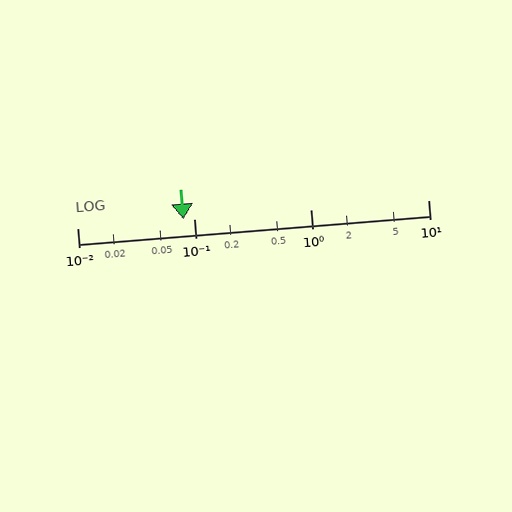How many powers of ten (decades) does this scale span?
The scale spans 3 decades, from 0.01 to 10.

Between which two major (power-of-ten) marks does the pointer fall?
The pointer is between 0.01 and 0.1.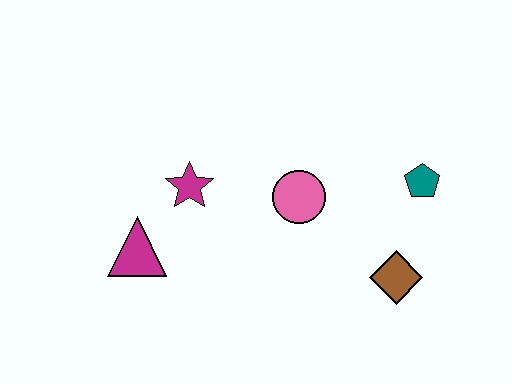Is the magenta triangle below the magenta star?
Yes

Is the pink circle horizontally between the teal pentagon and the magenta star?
Yes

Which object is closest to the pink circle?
The magenta star is closest to the pink circle.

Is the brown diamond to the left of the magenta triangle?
No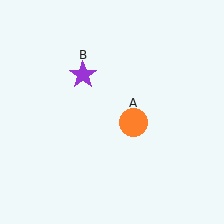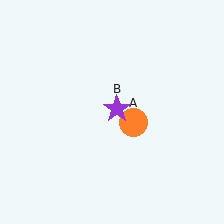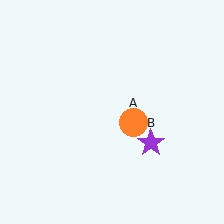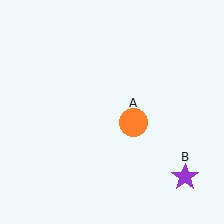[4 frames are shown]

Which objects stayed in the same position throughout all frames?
Orange circle (object A) remained stationary.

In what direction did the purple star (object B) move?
The purple star (object B) moved down and to the right.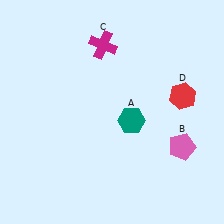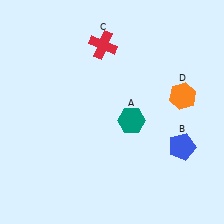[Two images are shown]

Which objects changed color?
B changed from pink to blue. C changed from magenta to red. D changed from red to orange.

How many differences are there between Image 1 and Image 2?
There are 3 differences between the two images.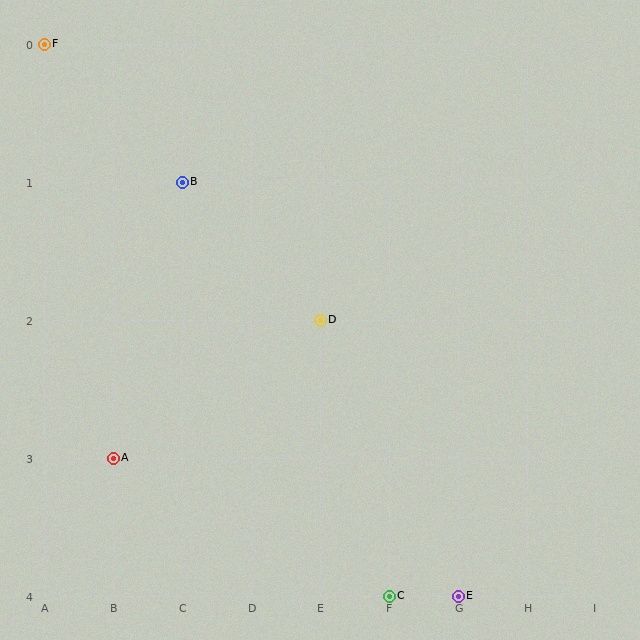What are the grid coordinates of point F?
Point F is at grid coordinates (A, 0).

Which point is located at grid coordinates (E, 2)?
Point D is at (E, 2).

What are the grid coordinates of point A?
Point A is at grid coordinates (B, 3).